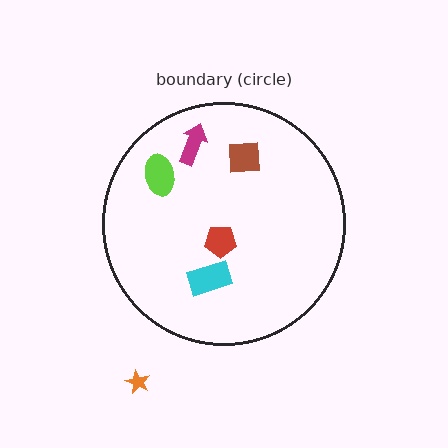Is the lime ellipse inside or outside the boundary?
Inside.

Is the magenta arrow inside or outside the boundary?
Inside.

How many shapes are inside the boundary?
5 inside, 1 outside.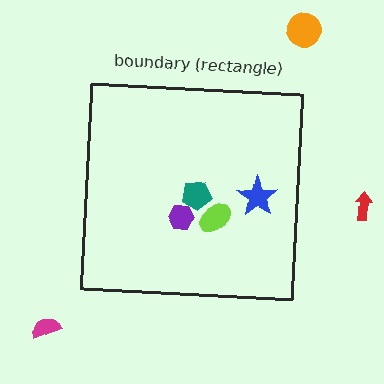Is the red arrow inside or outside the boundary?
Outside.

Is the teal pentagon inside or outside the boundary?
Inside.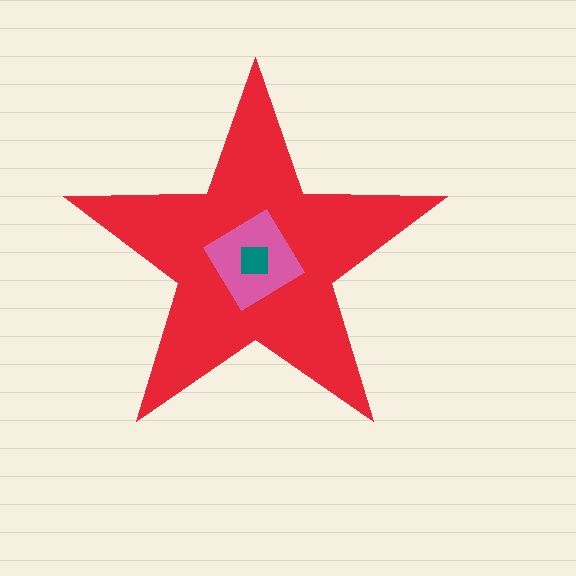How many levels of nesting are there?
3.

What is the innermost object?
The teal square.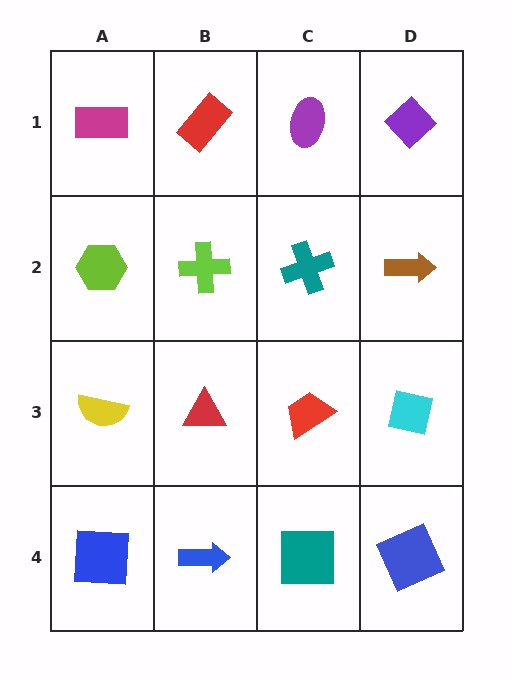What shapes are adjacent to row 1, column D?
A brown arrow (row 2, column D), a purple ellipse (row 1, column C).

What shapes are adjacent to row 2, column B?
A red rectangle (row 1, column B), a red triangle (row 3, column B), a lime hexagon (row 2, column A), a teal cross (row 2, column C).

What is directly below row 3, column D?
A blue square.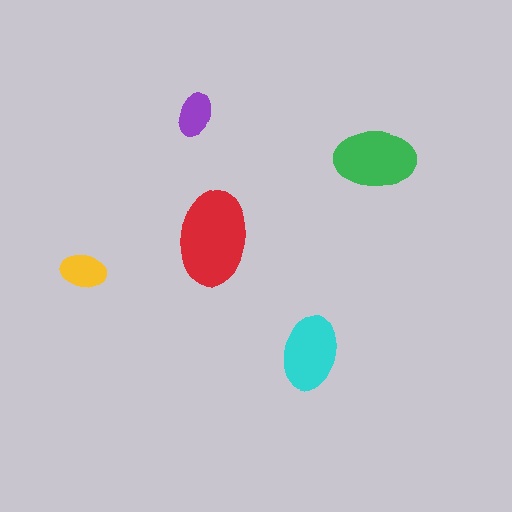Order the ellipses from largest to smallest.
the red one, the green one, the cyan one, the yellow one, the purple one.